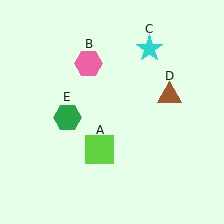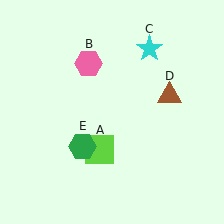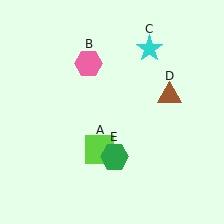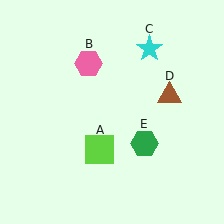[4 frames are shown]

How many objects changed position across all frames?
1 object changed position: green hexagon (object E).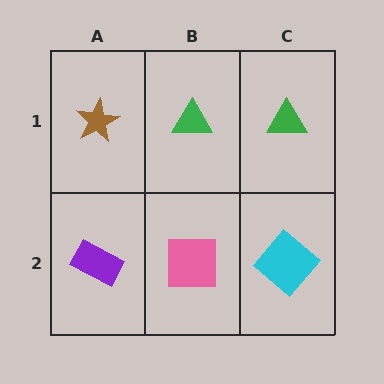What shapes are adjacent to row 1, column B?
A pink square (row 2, column B), a brown star (row 1, column A), a green triangle (row 1, column C).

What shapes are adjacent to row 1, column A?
A purple rectangle (row 2, column A), a green triangle (row 1, column B).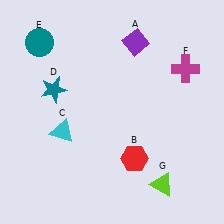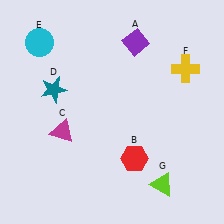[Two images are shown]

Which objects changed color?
C changed from cyan to magenta. E changed from teal to cyan. F changed from magenta to yellow.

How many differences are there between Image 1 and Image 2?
There are 3 differences between the two images.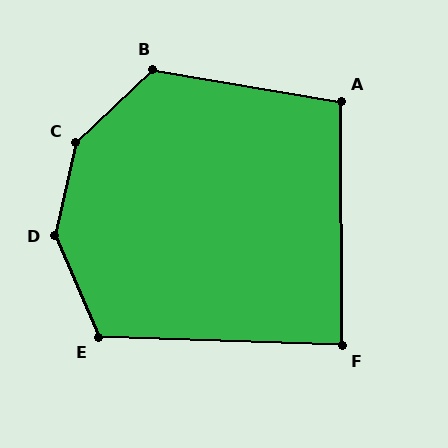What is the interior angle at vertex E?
Approximately 115 degrees (obtuse).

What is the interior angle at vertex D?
Approximately 145 degrees (obtuse).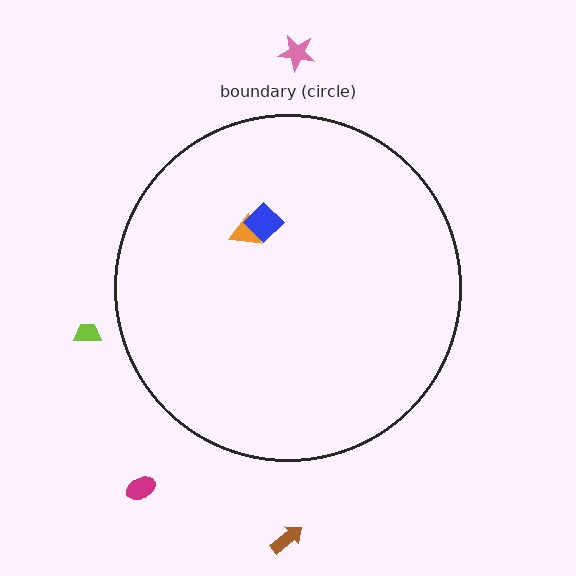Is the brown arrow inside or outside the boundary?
Outside.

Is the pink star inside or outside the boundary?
Outside.